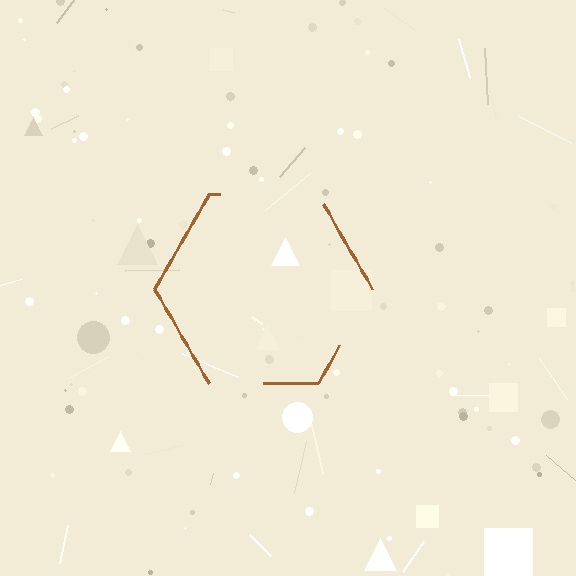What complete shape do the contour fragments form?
The contour fragments form a hexagon.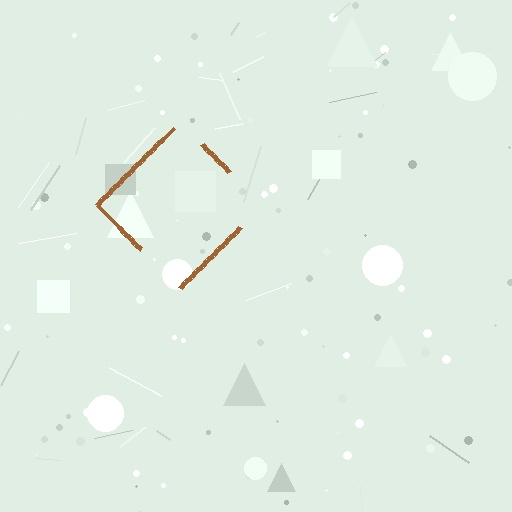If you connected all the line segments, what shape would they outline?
They would outline a diamond.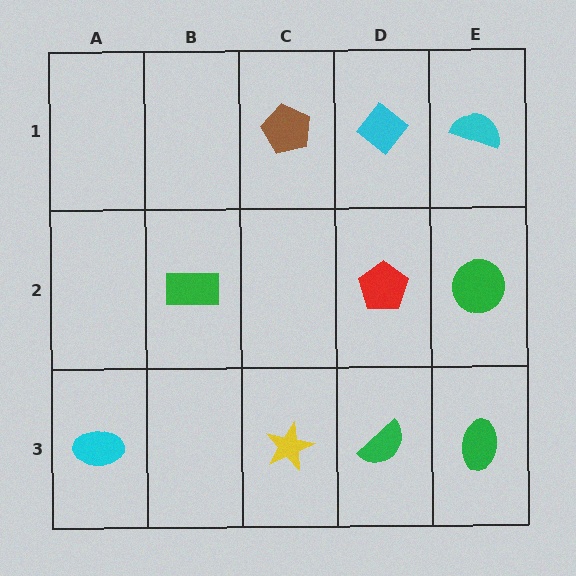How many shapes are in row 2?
3 shapes.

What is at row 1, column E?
A cyan semicircle.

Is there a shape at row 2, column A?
No, that cell is empty.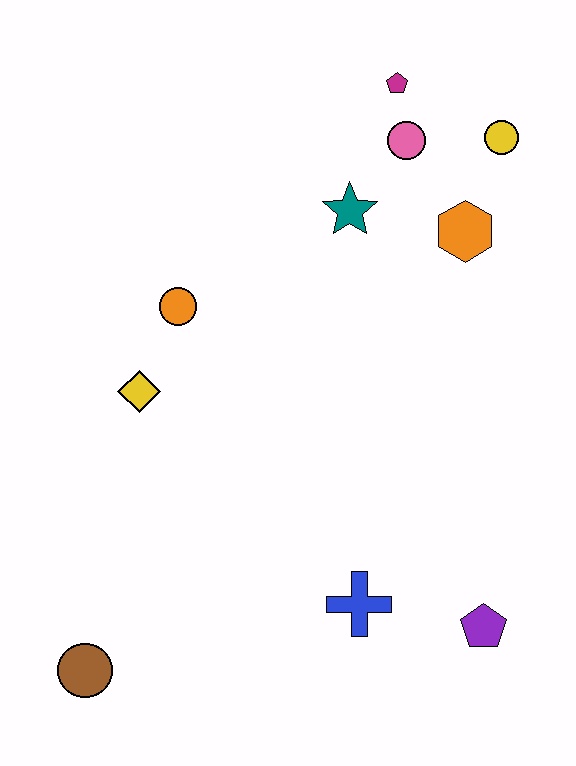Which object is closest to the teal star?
The pink circle is closest to the teal star.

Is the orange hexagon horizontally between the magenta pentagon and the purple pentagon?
Yes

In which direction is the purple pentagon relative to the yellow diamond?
The purple pentagon is to the right of the yellow diamond.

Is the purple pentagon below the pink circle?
Yes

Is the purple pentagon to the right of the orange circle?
Yes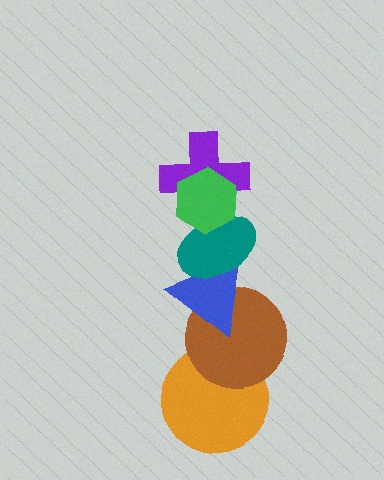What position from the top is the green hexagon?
The green hexagon is 1st from the top.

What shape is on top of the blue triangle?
The teal ellipse is on top of the blue triangle.